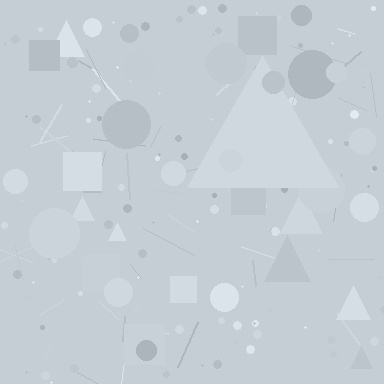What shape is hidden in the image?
A triangle is hidden in the image.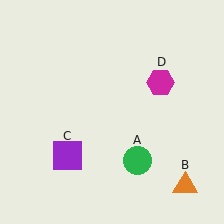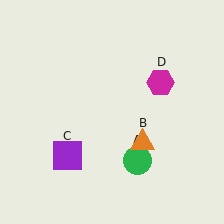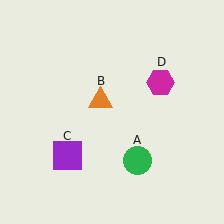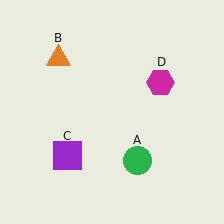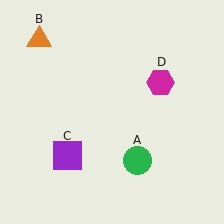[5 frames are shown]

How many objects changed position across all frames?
1 object changed position: orange triangle (object B).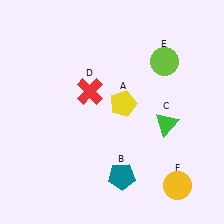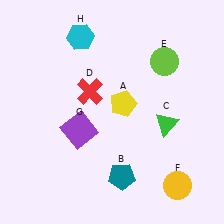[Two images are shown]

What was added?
A purple square (G), a cyan hexagon (H) were added in Image 2.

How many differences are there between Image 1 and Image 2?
There are 2 differences between the two images.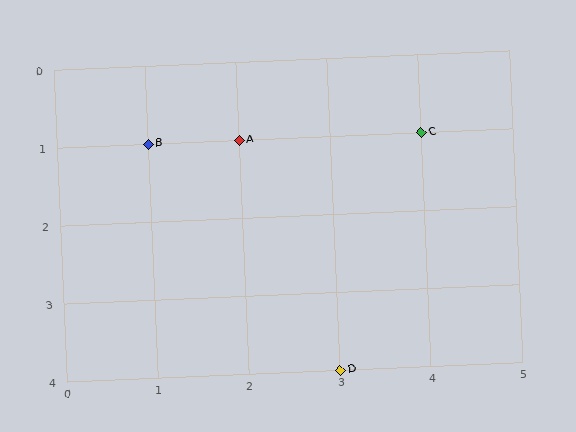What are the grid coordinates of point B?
Point B is at grid coordinates (1, 1).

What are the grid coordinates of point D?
Point D is at grid coordinates (3, 4).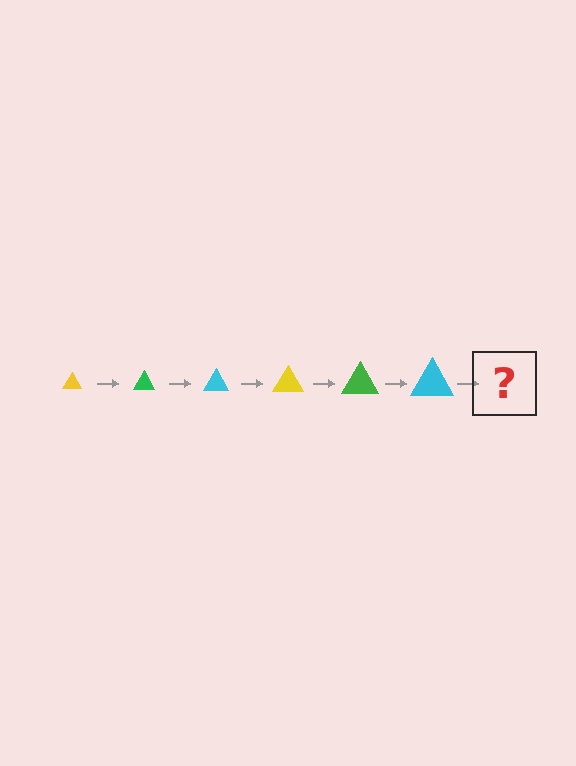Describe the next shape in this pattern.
It should be a yellow triangle, larger than the previous one.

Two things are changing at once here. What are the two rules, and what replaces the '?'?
The two rules are that the triangle grows larger each step and the color cycles through yellow, green, and cyan. The '?' should be a yellow triangle, larger than the previous one.